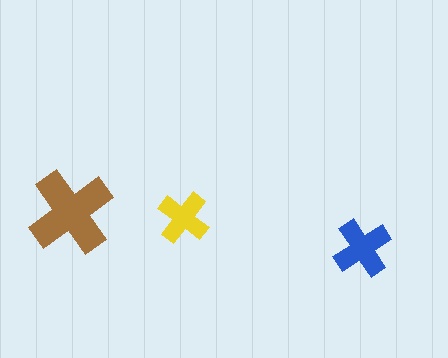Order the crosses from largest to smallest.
the brown one, the blue one, the yellow one.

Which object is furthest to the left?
The brown cross is leftmost.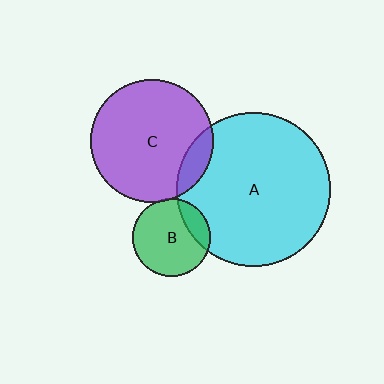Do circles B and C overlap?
Yes.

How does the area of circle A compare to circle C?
Approximately 1.6 times.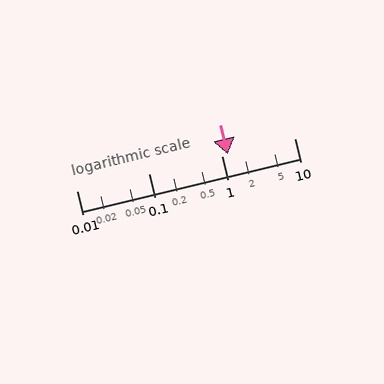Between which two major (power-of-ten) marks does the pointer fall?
The pointer is between 1 and 10.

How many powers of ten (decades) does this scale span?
The scale spans 3 decades, from 0.01 to 10.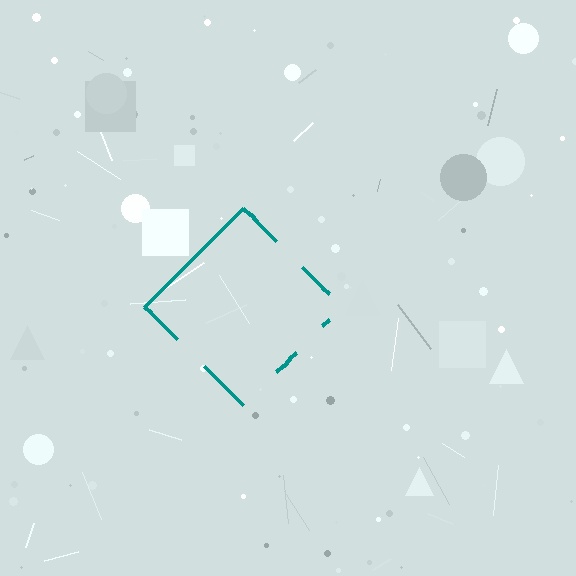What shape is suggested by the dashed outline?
The dashed outline suggests a diamond.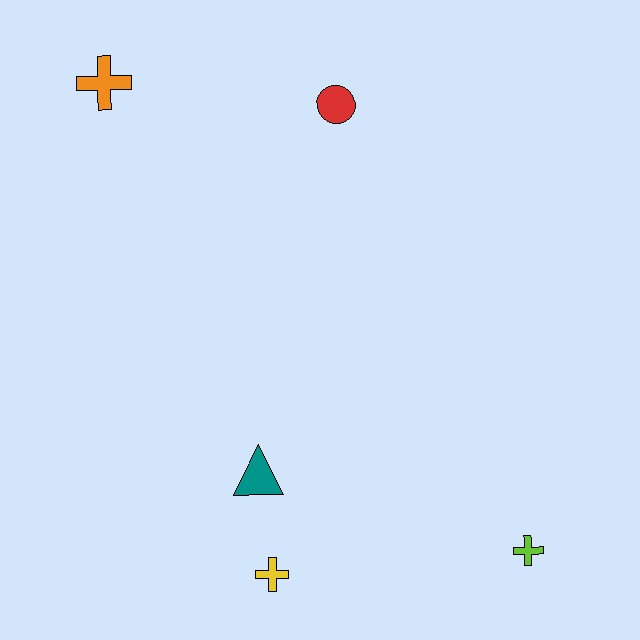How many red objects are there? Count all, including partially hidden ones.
There is 1 red object.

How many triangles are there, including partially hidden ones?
There is 1 triangle.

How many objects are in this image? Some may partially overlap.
There are 5 objects.